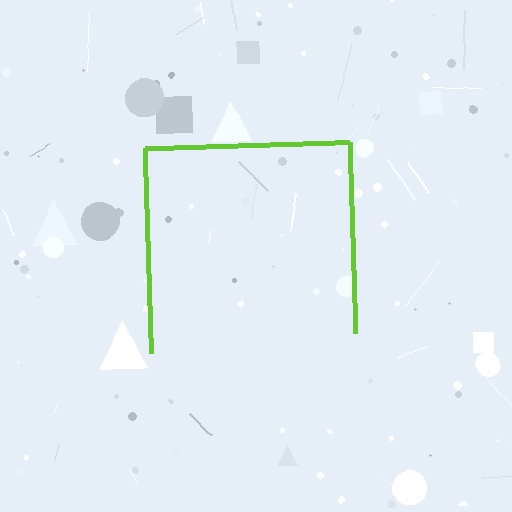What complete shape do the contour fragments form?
The contour fragments form a square.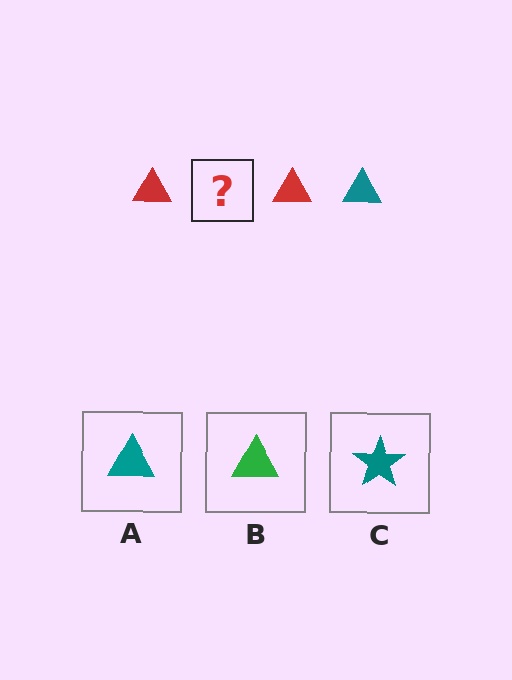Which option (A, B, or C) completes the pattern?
A.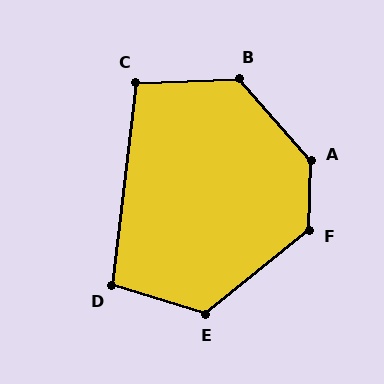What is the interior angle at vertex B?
Approximately 129 degrees (obtuse).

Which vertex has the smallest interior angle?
C, at approximately 99 degrees.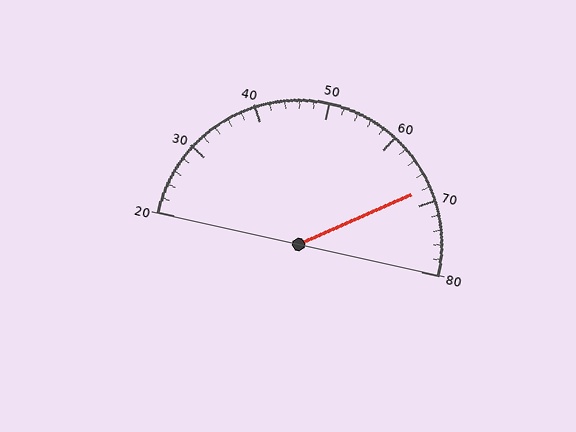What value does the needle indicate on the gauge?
The needle indicates approximately 68.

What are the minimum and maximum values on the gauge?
The gauge ranges from 20 to 80.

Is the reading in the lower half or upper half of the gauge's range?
The reading is in the upper half of the range (20 to 80).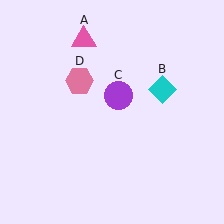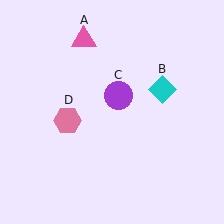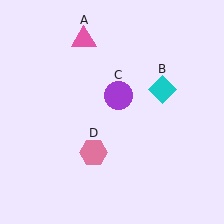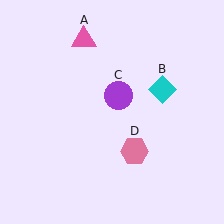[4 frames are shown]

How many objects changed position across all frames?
1 object changed position: pink hexagon (object D).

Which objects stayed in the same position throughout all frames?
Pink triangle (object A) and cyan diamond (object B) and purple circle (object C) remained stationary.